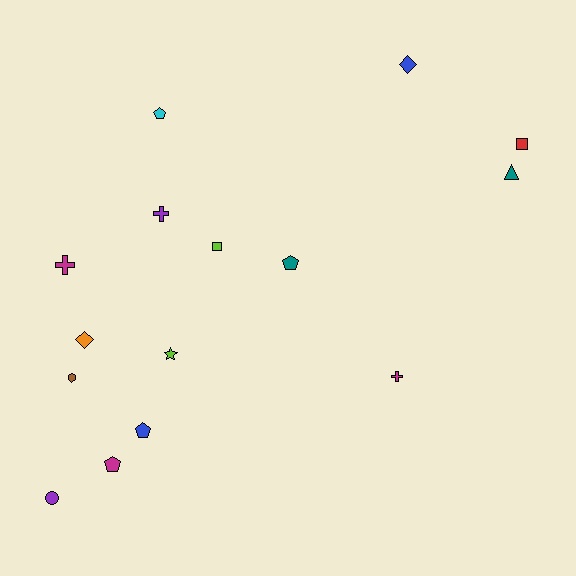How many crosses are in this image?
There are 3 crosses.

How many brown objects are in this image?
There is 1 brown object.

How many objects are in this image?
There are 15 objects.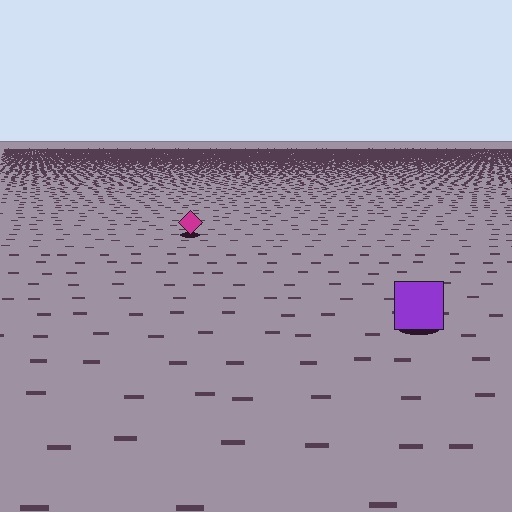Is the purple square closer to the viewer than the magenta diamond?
Yes. The purple square is closer — you can tell from the texture gradient: the ground texture is coarser near it.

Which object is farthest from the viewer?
The magenta diamond is farthest from the viewer. It appears smaller and the ground texture around it is denser.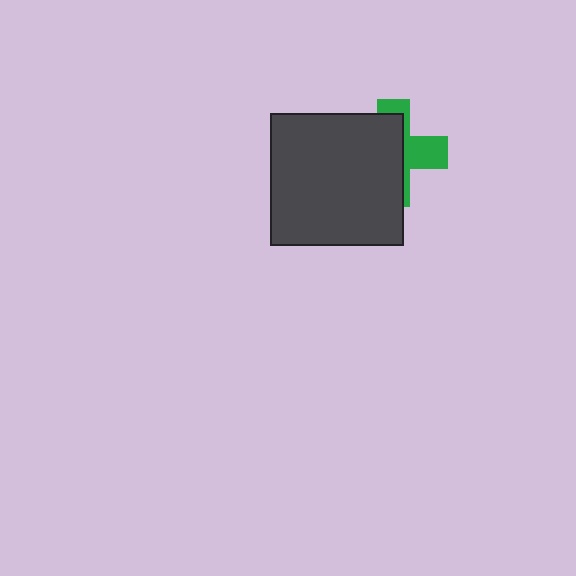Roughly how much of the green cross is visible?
A small part of it is visible (roughly 38%).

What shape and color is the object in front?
The object in front is a dark gray square.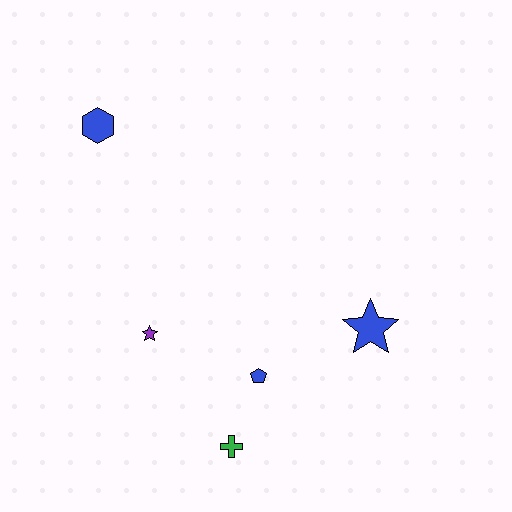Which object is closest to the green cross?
The blue pentagon is closest to the green cross.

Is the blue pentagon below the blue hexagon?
Yes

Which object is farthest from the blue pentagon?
The blue hexagon is farthest from the blue pentagon.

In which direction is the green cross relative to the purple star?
The green cross is below the purple star.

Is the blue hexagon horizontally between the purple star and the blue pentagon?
No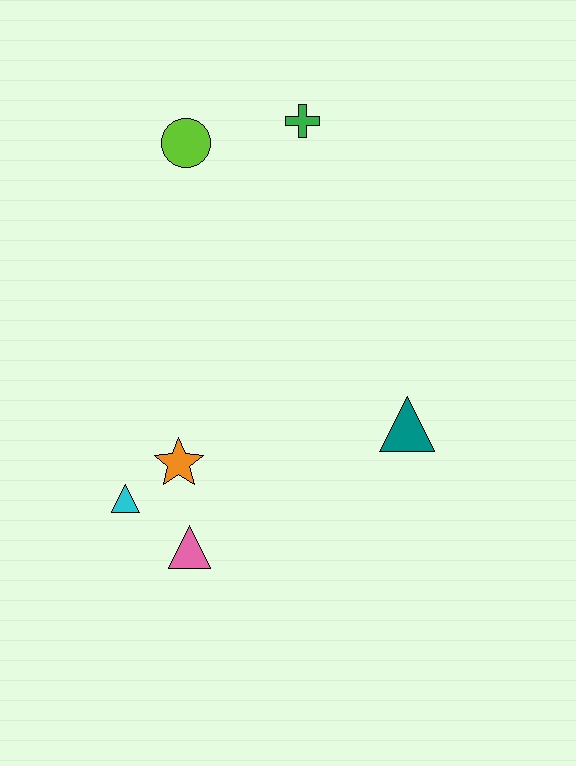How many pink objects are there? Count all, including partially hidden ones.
There is 1 pink object.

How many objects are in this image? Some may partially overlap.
There are 6 objects.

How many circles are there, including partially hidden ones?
There is 1 circle.